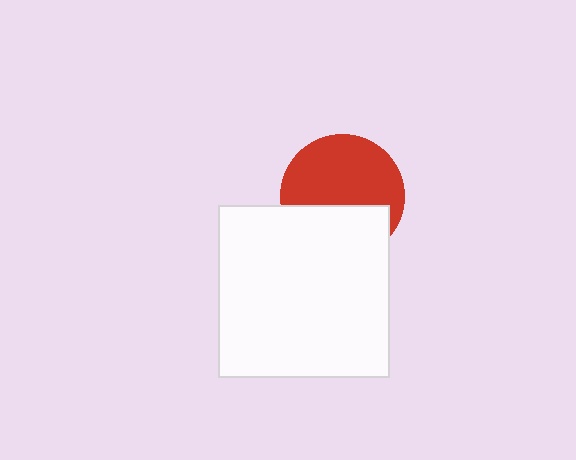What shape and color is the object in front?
The object in front is a white square.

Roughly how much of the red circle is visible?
About half of it is visible (roughly 62%).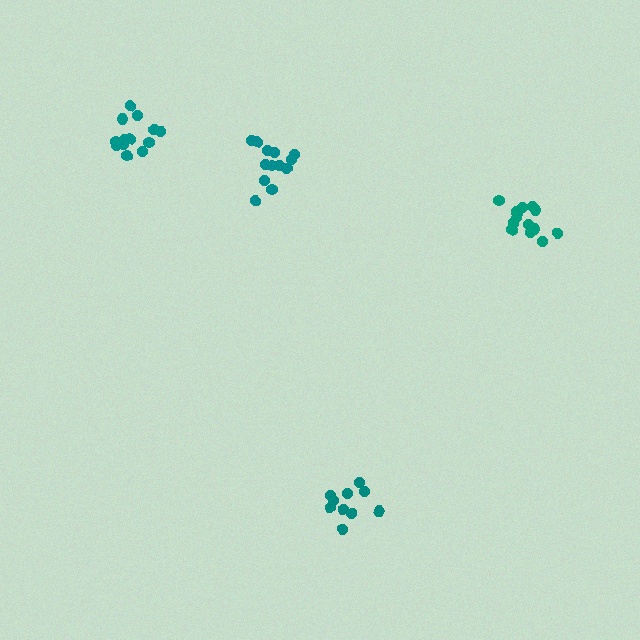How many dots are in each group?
Group 1: 13 dots, Group 2: 10 dots, Group 3: 14 dots, Group 4: 13 dots (50 total).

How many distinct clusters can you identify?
There are 4 distinct clusters.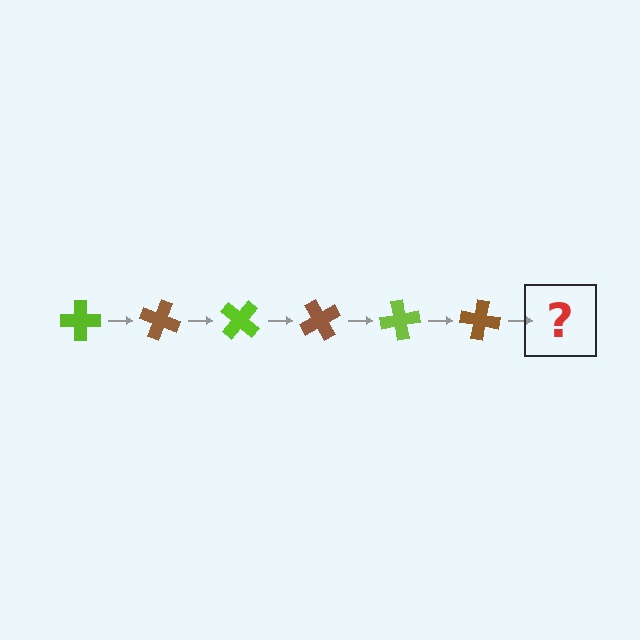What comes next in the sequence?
The next element should be a lime cross, rotated 120 degrees from the start.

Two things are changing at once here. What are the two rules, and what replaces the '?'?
The two rules are that it rotates 20 degrees each step and the color cycles through lime and brown. The '?' should be a lime cross, rotated 120 degrees from the start.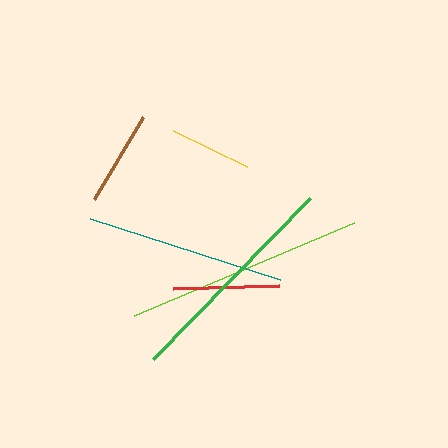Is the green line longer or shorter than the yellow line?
The green line is longer than the yellow line.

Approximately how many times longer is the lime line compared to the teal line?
The lime line is approximately 1.2 times the length of the teal line.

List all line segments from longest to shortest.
From longest to shortest: lime, green, teal, red, brown, yellow.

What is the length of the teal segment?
The teal segment is approximately 199 pixels long.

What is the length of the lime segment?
The lime segment is approximately 239 pixels long.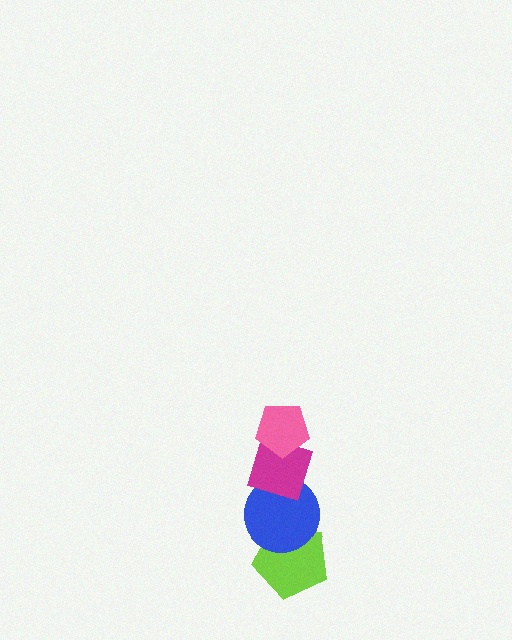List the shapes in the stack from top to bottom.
From top to bottom: the pink pentagon, the magenta diamond, the blue circle, the lime pentagon.